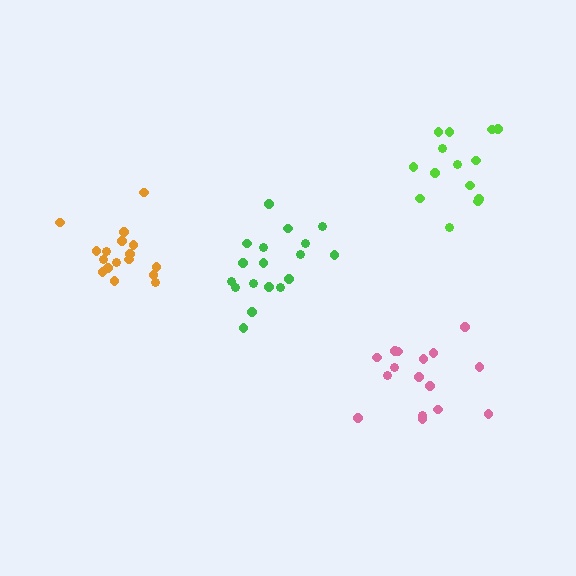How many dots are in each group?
Group 1: 14 dots, Group 2: 16 dots, Group 3: 18 dots, Group 4: 17 dots (65 total).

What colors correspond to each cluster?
The clusters are colored: lime, pink, green, orange.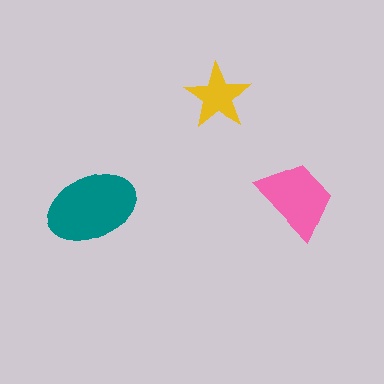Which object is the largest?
The teal ellipse.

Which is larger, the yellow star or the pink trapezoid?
The pink trapezoid.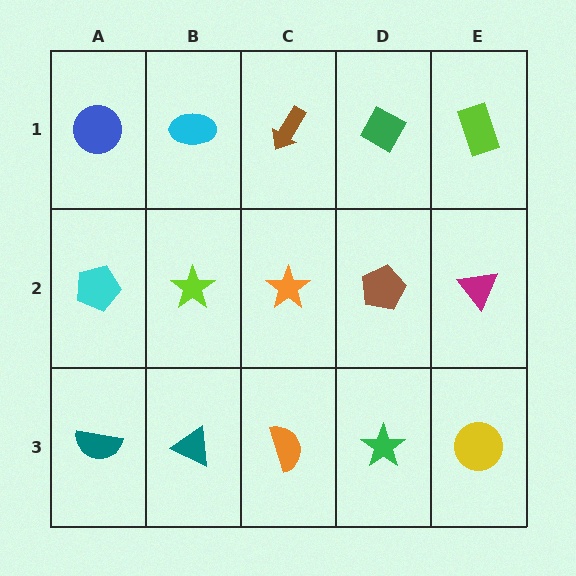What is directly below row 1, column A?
A cyan pentagon.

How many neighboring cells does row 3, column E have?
2.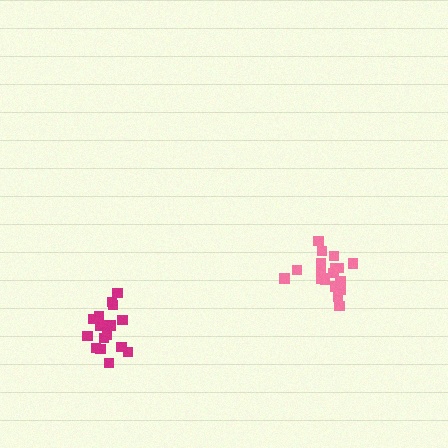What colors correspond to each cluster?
The clusters are colored: pink, magenta.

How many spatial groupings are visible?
There are 2 spatial groupings.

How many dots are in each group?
Group 1: 19 dots, Group 2: 17 dots (36 total).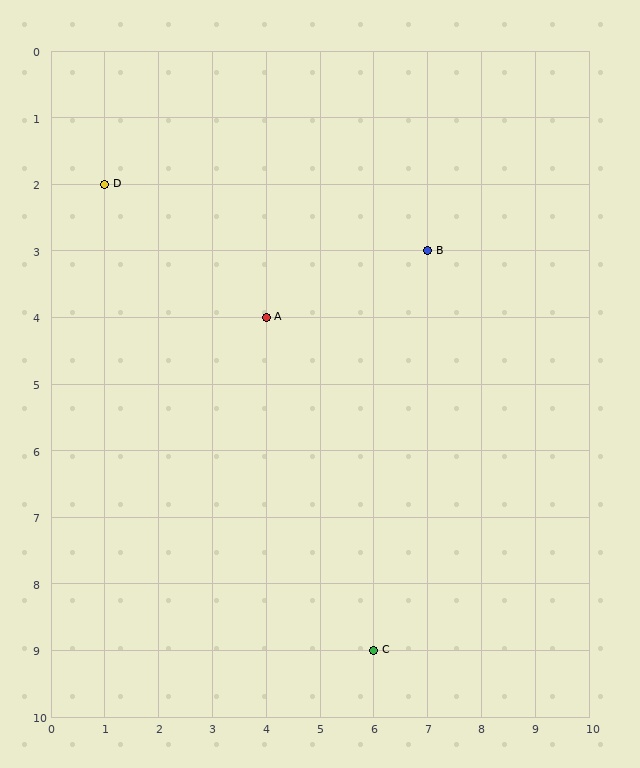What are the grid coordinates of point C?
Point C is at grid coordinates (6, 9).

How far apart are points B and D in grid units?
Points B and D are 6 columns and 1 row apart (about 6.1 grid units diagonally).